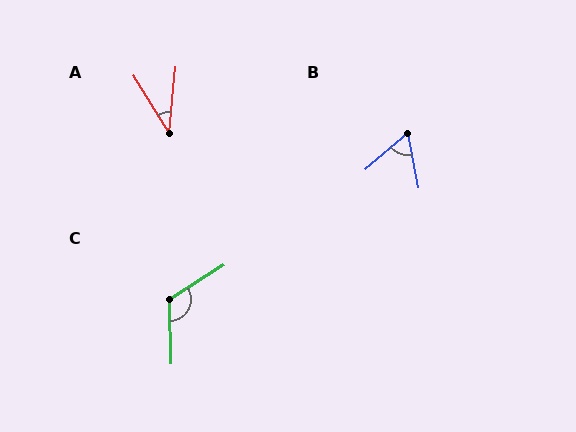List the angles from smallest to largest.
A (37°), B (60°), C (121°).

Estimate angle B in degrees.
Approximately 60 degrees.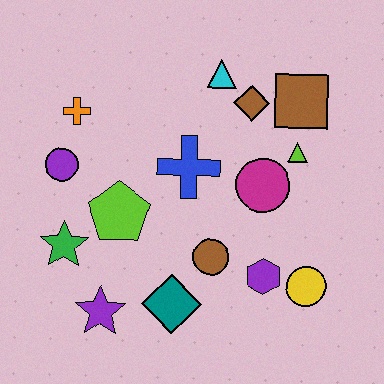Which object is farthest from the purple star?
The brown square is farthest from the purple star.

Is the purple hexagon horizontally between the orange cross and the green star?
No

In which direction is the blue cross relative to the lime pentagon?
The blue cross is to the right of the lime pentagon.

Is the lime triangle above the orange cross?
No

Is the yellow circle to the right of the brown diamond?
Yes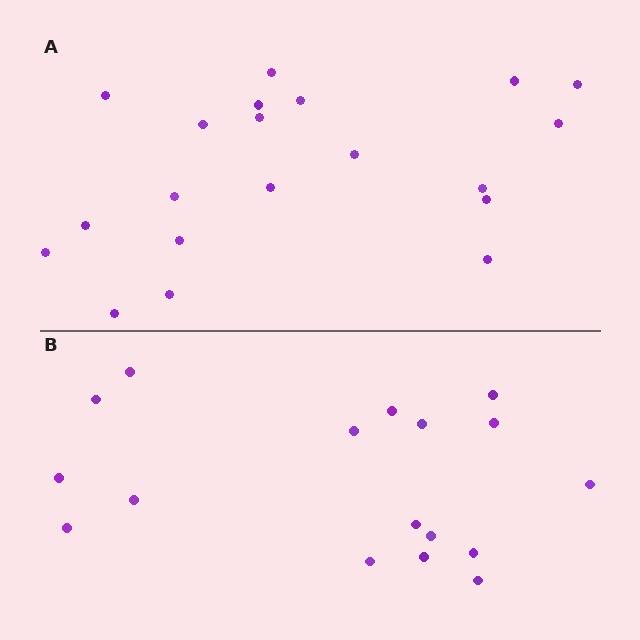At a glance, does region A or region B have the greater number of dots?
Region A (the top region) has more dots.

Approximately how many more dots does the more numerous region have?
Region A has just a few more — roughly 2 or 3 more dots than region B.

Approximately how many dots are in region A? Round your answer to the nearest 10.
About 20 dots.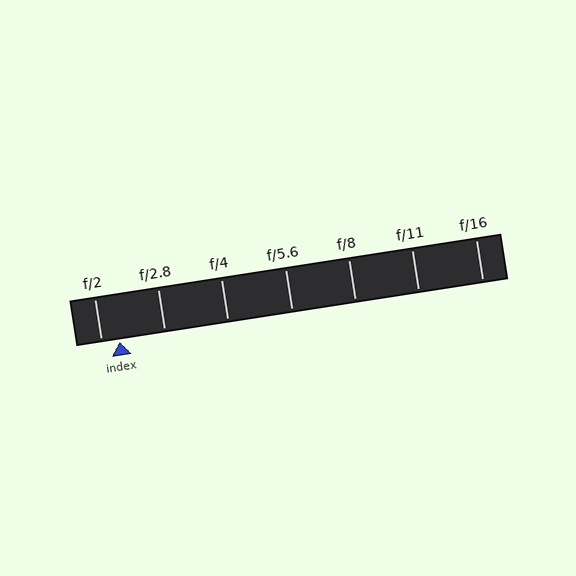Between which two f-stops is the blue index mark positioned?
The index mark is between f/2 and f/2.8.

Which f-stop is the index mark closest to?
The index mark is closest to f/2.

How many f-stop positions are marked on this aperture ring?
There are 7 f-stop positions marked.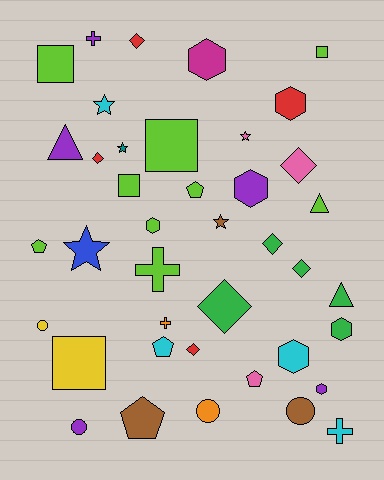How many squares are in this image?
There are 5 squares.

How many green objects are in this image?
There are 5 green objects.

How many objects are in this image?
There are 40 objects.